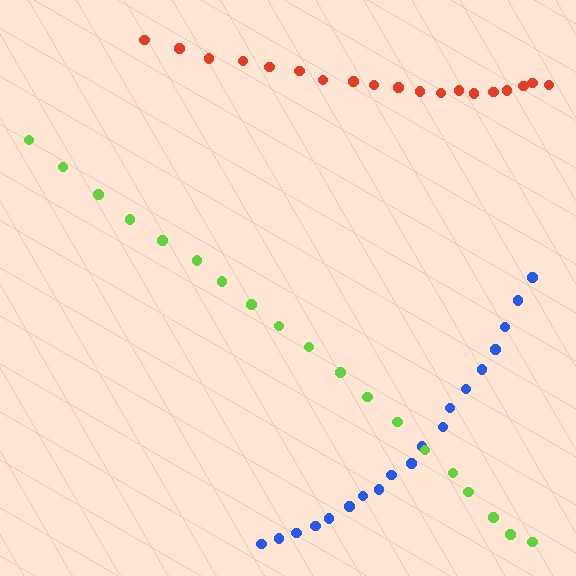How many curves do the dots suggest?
There are 3 distinct paths.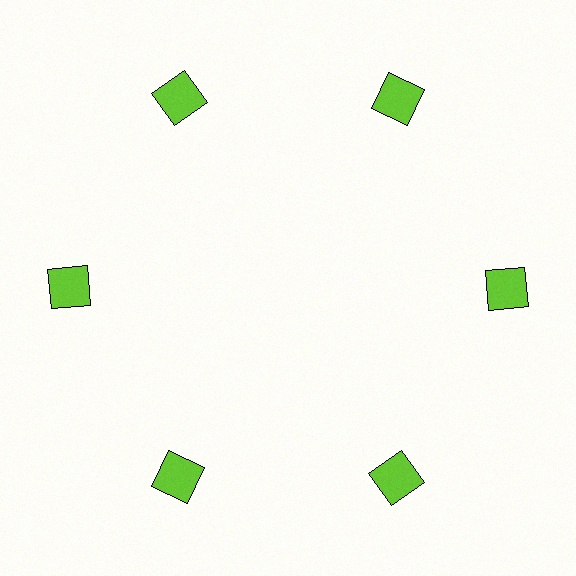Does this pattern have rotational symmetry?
Yes, this pattern has 6-fold rotational symmetry. It looks the same after rotating 60 degrees around the center.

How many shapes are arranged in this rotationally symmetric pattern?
There are 6 shapes, arranged in 6 groups of 1.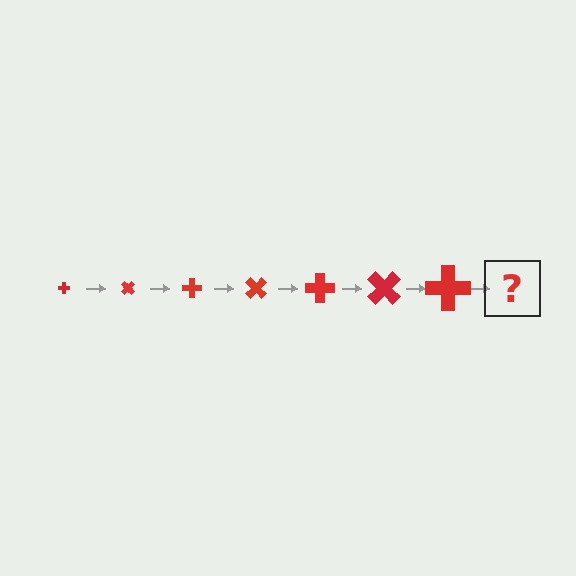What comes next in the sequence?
The next element should be a cross, larger than the previous one and rotated 315 degrees from the start.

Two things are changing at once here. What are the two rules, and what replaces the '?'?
The two rules are that the cross grows larger each step and it rotates 45 degrees each step. The '?' should be a cross, larger than the previous one and rotated 315 degrees from the start.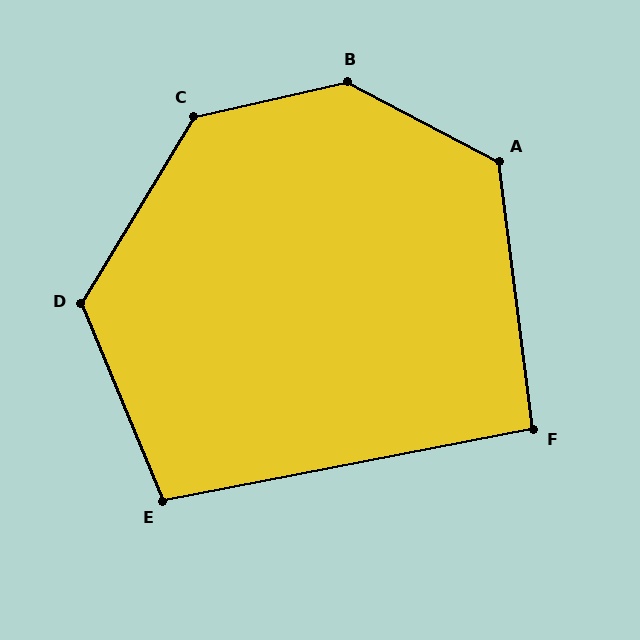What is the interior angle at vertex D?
Approximately 126 degrees (obtuse).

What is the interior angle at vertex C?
Approximately 134 degrees (obtuse).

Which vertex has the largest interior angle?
B, at approximately 140 degrees.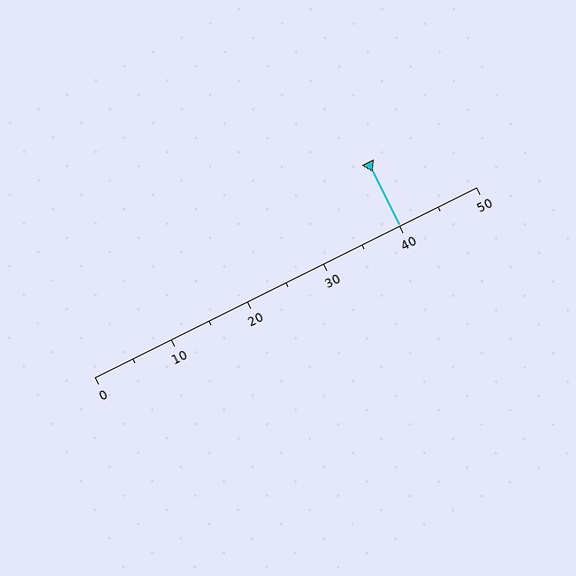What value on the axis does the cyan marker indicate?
The marker indicates approximately 40.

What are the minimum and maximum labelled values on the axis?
The axis runs from 0 to 50.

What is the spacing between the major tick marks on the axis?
The major ticks are spaced 10 apart.